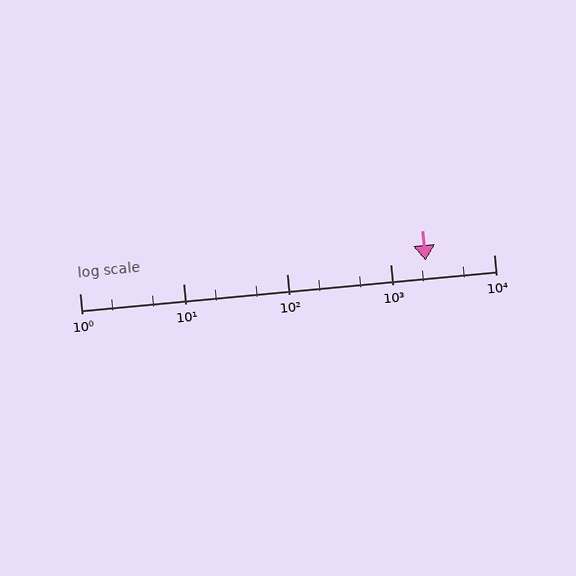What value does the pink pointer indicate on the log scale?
The pointer indicates approximately 2200.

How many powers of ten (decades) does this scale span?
The scale spans 4 decades, from 1 to 10000.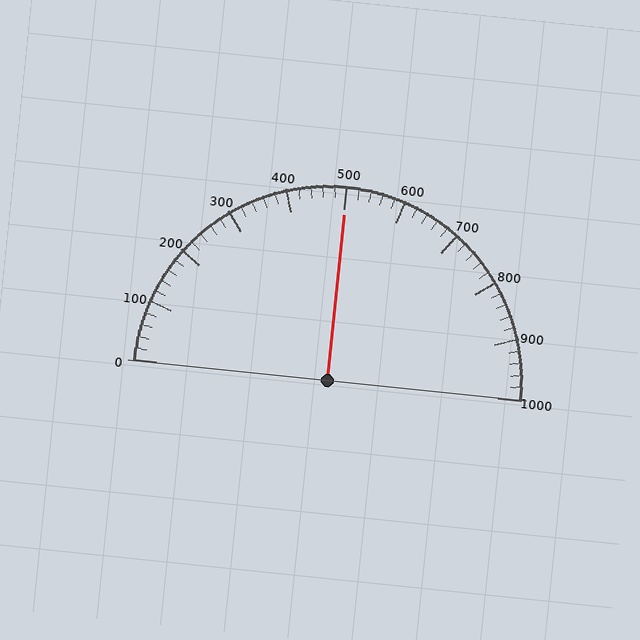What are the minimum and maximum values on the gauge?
The gauge ranges from 0 to 1000.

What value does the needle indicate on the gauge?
The needle indicates approximately 500.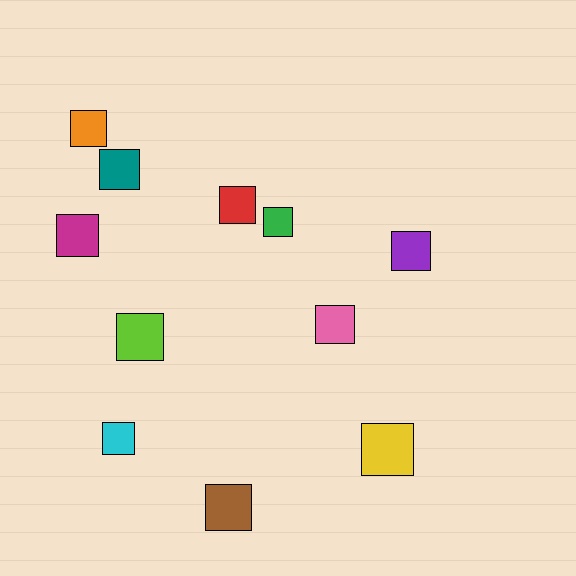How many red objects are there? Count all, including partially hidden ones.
There is 1 red object.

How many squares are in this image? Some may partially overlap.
There are 11 squares.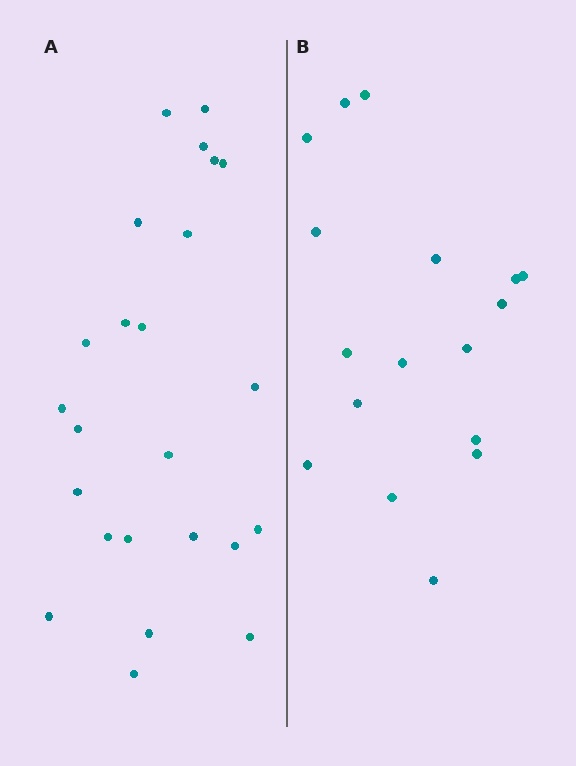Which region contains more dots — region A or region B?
Region A (the left region) has more dots.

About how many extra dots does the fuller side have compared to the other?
Region A has roughly 8 or so more dots than region B.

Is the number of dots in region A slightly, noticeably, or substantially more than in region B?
Region A has noticeably more, but not dramatically so. The ratio is roughly 1.4 to 1.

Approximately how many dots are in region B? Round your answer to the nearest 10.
About 20 dots. (The exact count is 17, which rounds to 20.)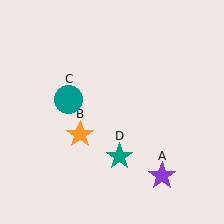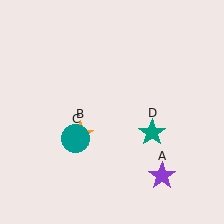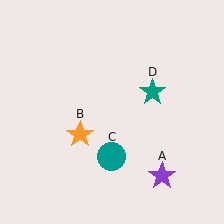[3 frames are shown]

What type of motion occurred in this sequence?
The teal circle (object C), teal star (object D) rotated counterclockwise around the center of the scene.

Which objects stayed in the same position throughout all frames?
Purple star (object A) and orange star (object B) remained stationary.